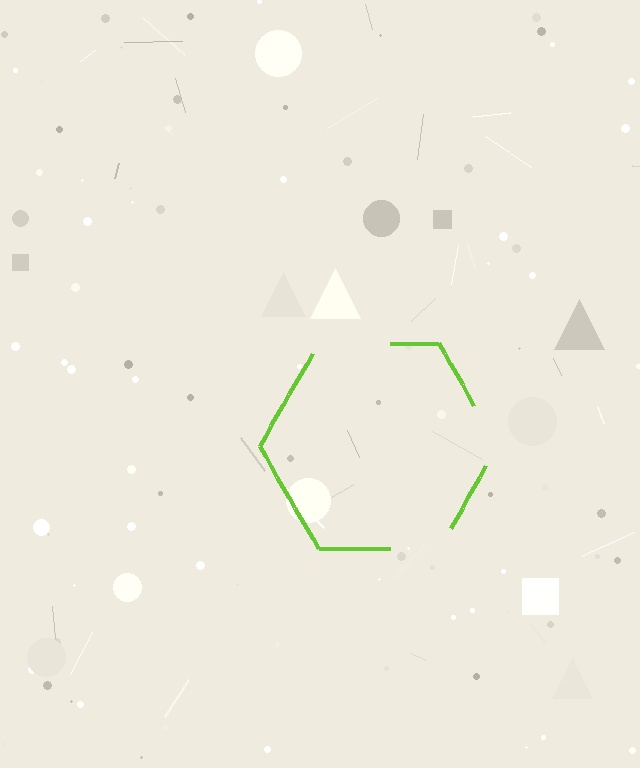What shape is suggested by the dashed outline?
The dashed outline suggests a hexagon.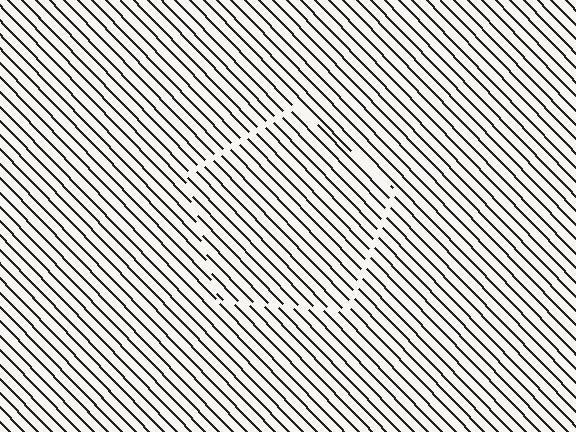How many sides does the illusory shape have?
5 sides — the line-ends trace a pentagon.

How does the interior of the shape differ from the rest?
The interior of the shape contains the same grating, shifted by half a period — the contour is defined by the phase discontinuity where line-ends from the inner and outer gratings abut.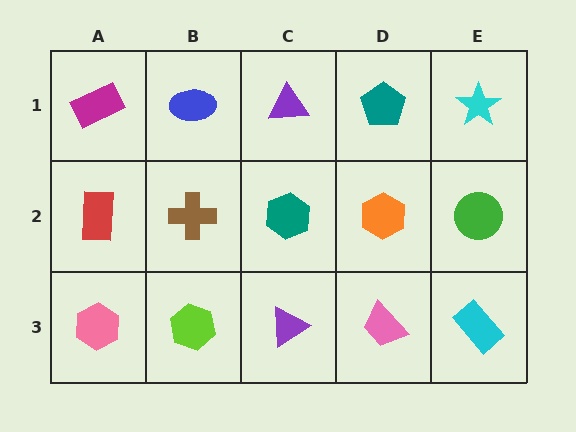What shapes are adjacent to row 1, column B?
A brown cross (row 2, column B), a magenta rectangle (row 1, column A), a purple triangle (row 1, column C).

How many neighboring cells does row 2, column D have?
4.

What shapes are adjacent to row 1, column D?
An orange hexagon (row 2, column D), a purple triangle (row 1, column C), a cyan star (row 1, column E).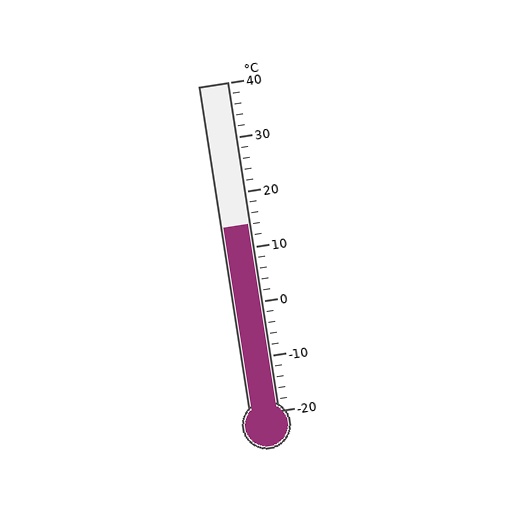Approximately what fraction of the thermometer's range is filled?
The thermometer is filled to approximately 55% of its range.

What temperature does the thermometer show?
The thermometer shows approximately 14°C.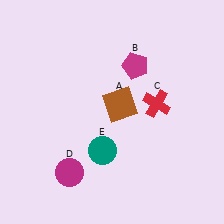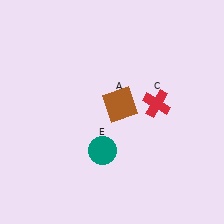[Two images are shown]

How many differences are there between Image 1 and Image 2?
There are 2 differences between the two images.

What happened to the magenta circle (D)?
The magenta circle (D) was removed in Image 2. It was in the bottom-left area of Image 1.